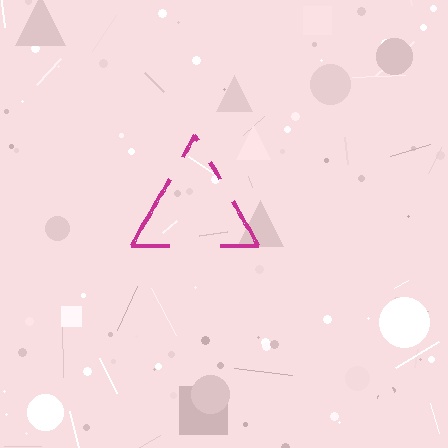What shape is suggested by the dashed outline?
The dashed outline suggests a triangle.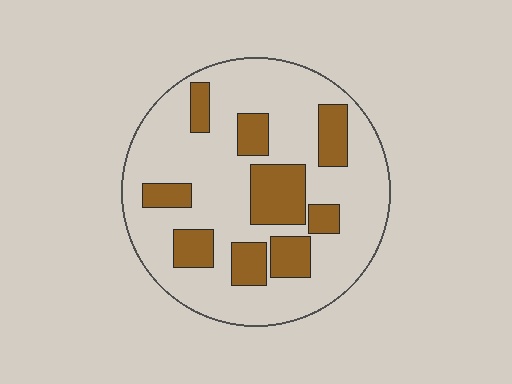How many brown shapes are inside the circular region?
9.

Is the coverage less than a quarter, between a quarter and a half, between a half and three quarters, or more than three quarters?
Between a quarter and a half.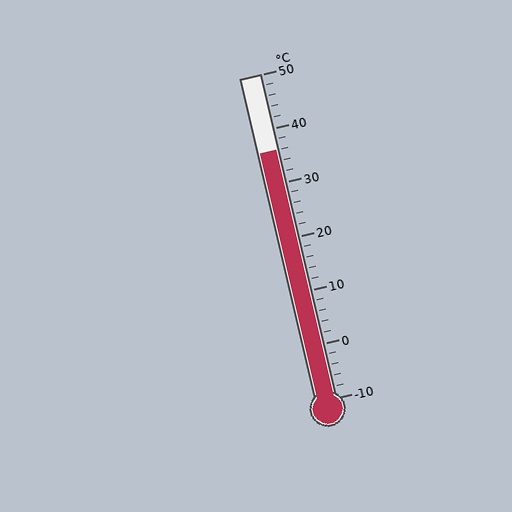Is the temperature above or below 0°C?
The temperature is above 0°C.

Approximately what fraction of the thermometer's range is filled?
The thermometer is filled to approximately 75% of its range.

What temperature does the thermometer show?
The thermometer shows approximately 36°C.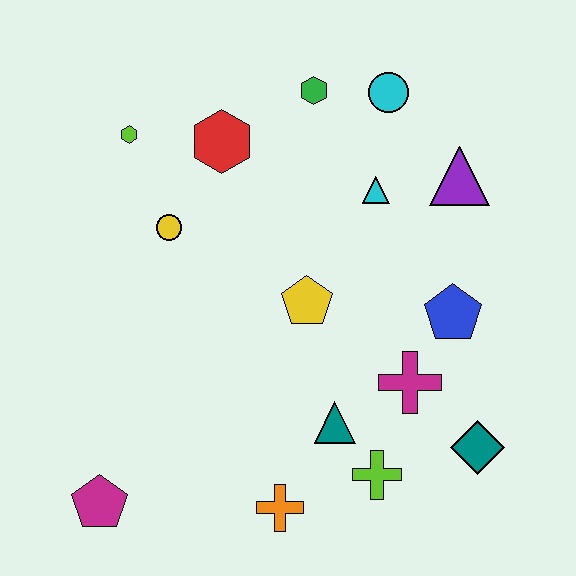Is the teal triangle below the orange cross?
No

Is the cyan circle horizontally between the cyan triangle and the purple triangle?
Yes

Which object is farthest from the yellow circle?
The teal diamond is farthest from the yellow circle.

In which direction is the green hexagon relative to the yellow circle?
The green hexagon is to the right of the yellow circle.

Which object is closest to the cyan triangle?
The purple triangle is closest to the cyan triangle.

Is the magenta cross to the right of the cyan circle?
Yes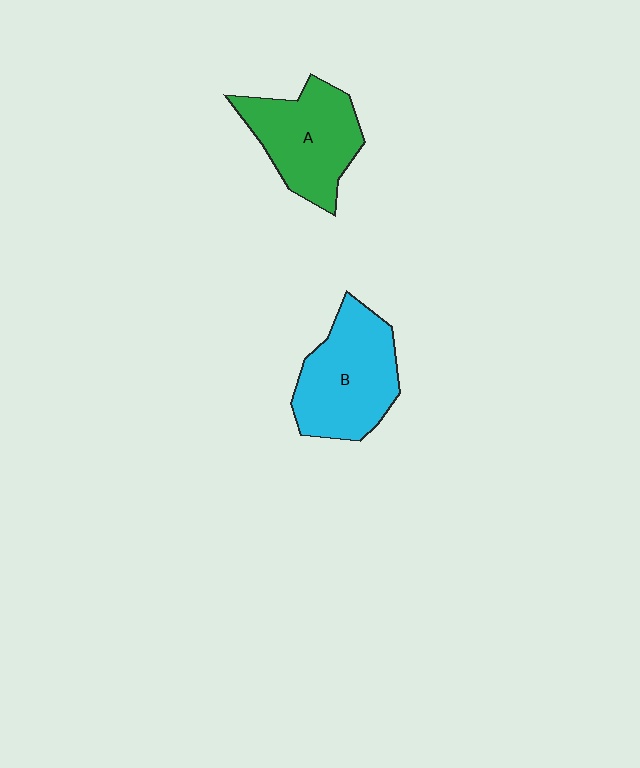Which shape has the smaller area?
Shape A (green).